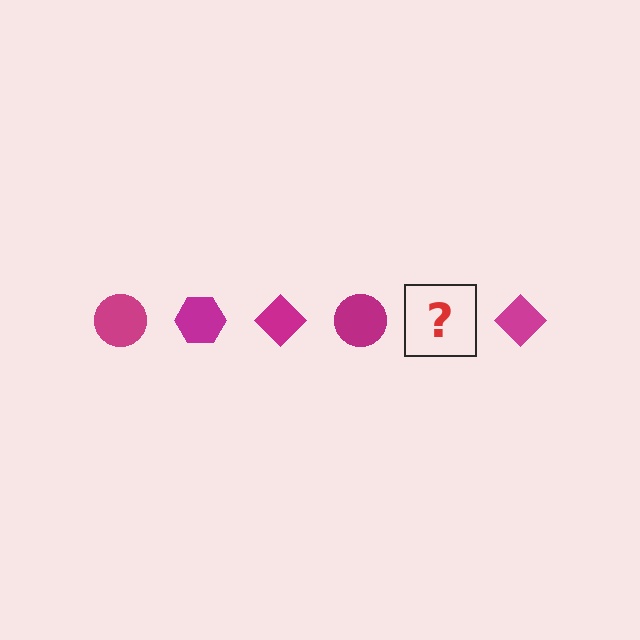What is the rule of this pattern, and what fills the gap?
The rule is that the pattern cycles through circle, hexagon, diamond shapes in magenta. The gap should be filled with a magenta hexagon.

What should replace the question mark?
The question mark should be replaced with a magenta hexagon.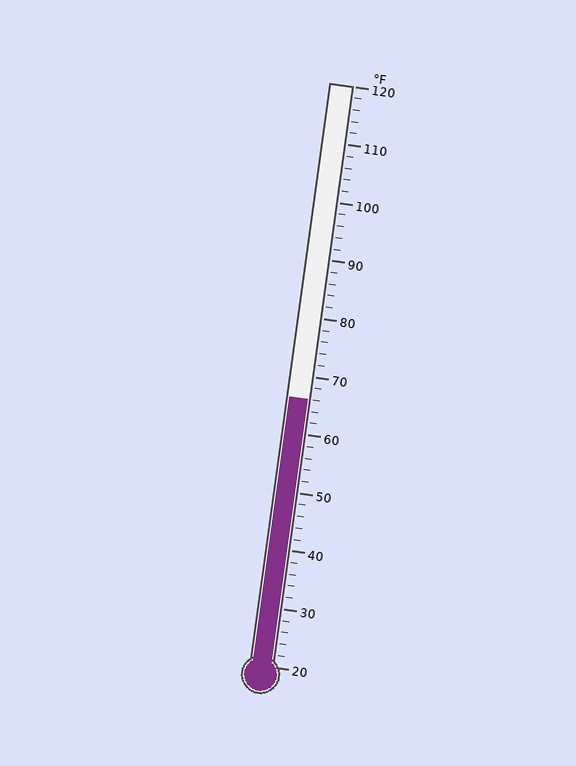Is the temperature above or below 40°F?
The temperature is above 40°F.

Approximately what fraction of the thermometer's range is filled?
The thermometer is filled to approximately 45% of its range.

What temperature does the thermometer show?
The thermometer shows approximately 66°F.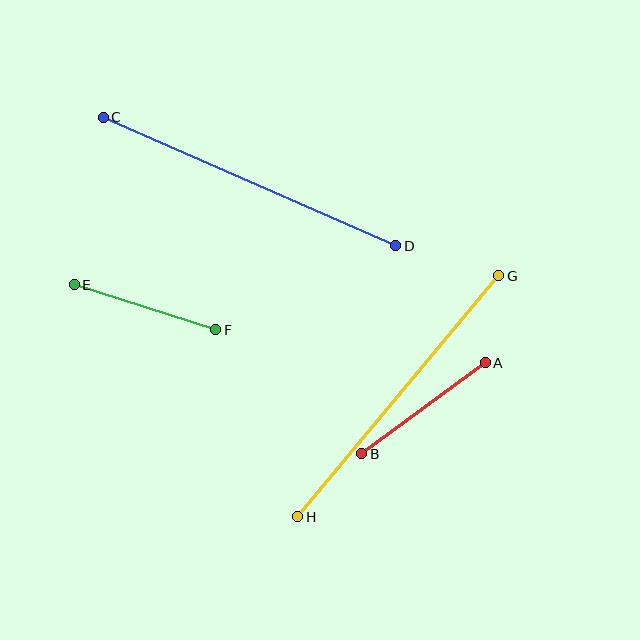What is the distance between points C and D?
The distance is approximately 320 pixels.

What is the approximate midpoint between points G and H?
The midpoint is at approximately (398, 396) pixels.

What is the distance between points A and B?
The distance is approximately 153 pixels.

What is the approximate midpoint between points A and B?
The midpoint is at approximately (424, 408) pixels.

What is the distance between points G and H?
The distance is approximately 314 pixels.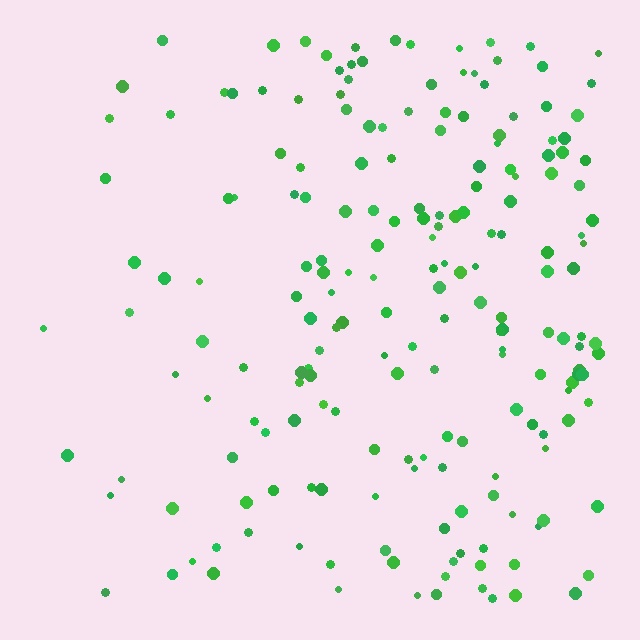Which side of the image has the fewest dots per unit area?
The left.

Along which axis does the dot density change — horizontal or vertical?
Horizontal.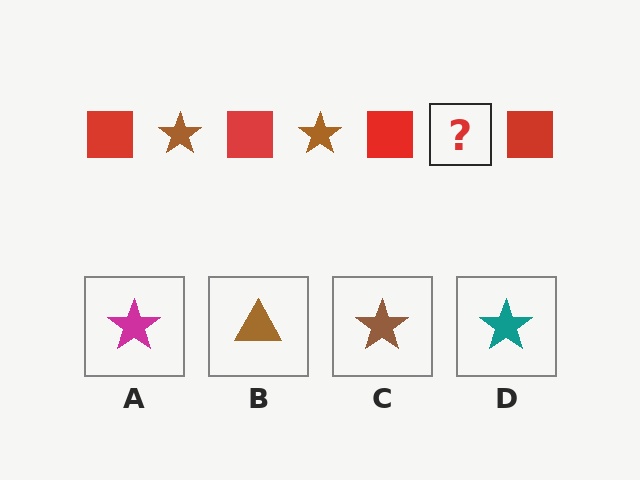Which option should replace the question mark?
Option C.